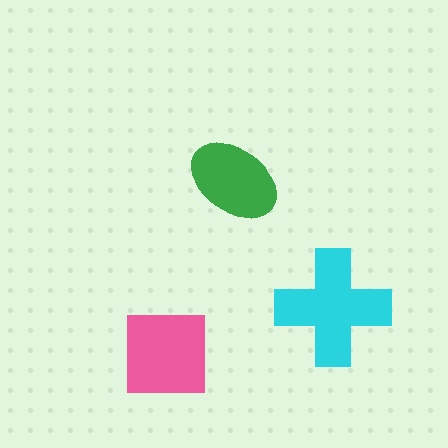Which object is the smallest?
The green ellipse.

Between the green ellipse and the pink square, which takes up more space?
The pink square.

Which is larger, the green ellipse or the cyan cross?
The cyan cross.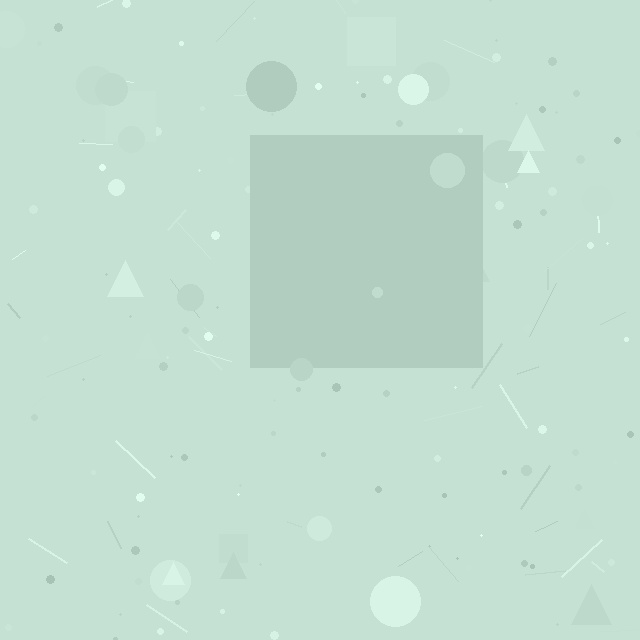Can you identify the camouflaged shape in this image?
The camouflaged shape is a square.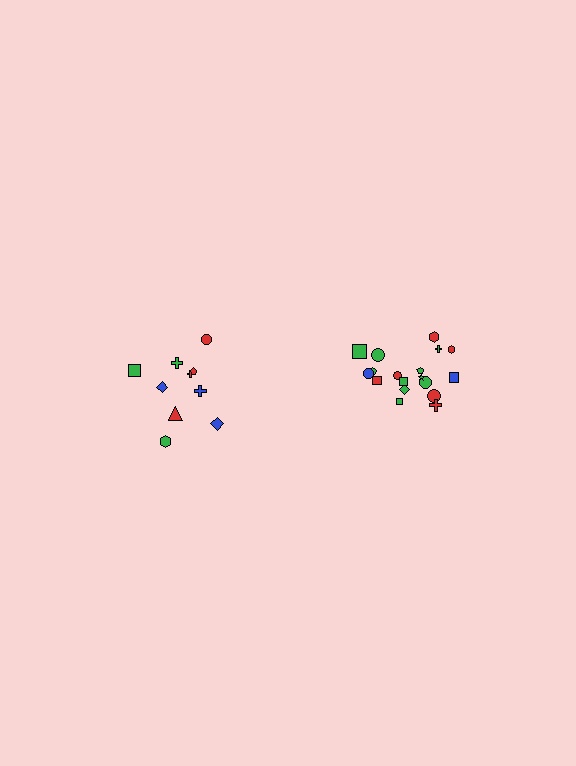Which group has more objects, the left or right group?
The right group.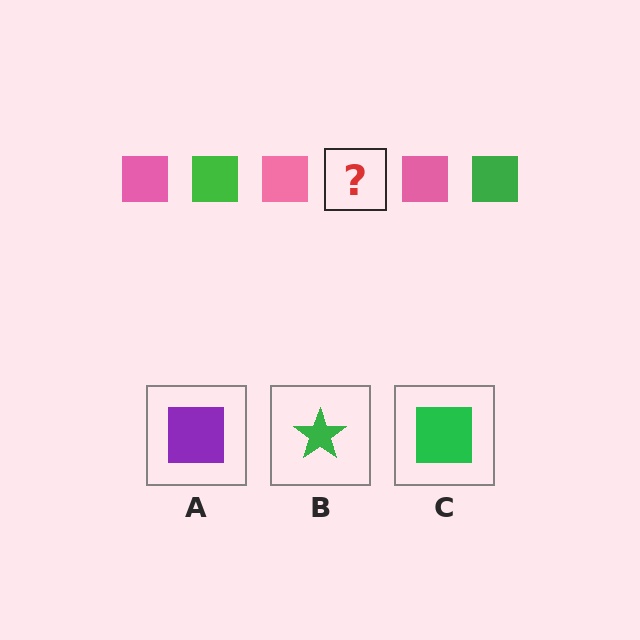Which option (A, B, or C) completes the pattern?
C.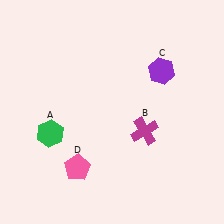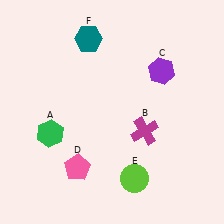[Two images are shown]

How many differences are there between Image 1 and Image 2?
There are 2 differences between the two images.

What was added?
A lime circle (E), a teal hexagon (F) were added in Image 2.